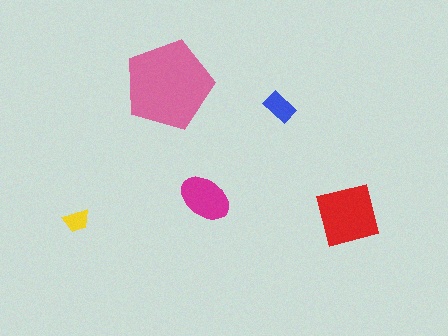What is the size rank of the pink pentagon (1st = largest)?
1st.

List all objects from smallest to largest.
The yellow trapezoid, the blue rectangle, the magenta ellipse, the red square, the pink pentagon.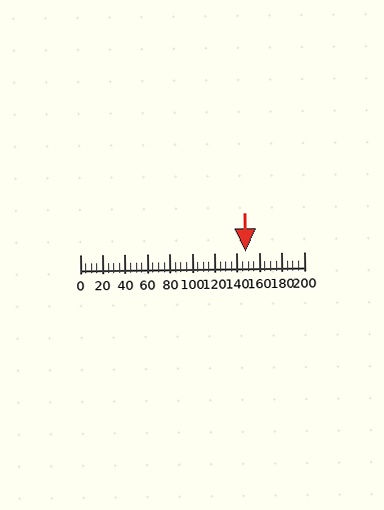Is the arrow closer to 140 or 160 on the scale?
The arrow is closer to 140.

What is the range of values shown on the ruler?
The ruler shows values from 0 to 200.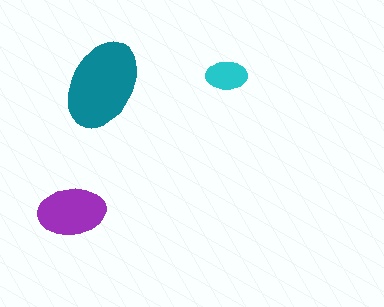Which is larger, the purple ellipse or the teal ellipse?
The teal one.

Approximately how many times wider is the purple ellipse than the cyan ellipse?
About 1.5 times wider.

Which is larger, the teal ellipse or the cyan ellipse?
The teal one.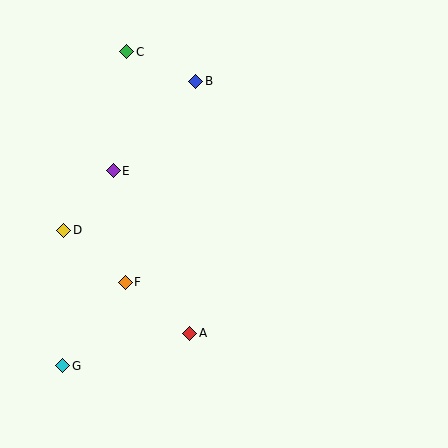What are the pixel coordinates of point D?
Point D is at (64, 230).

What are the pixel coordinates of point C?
Point C is at (127, 52).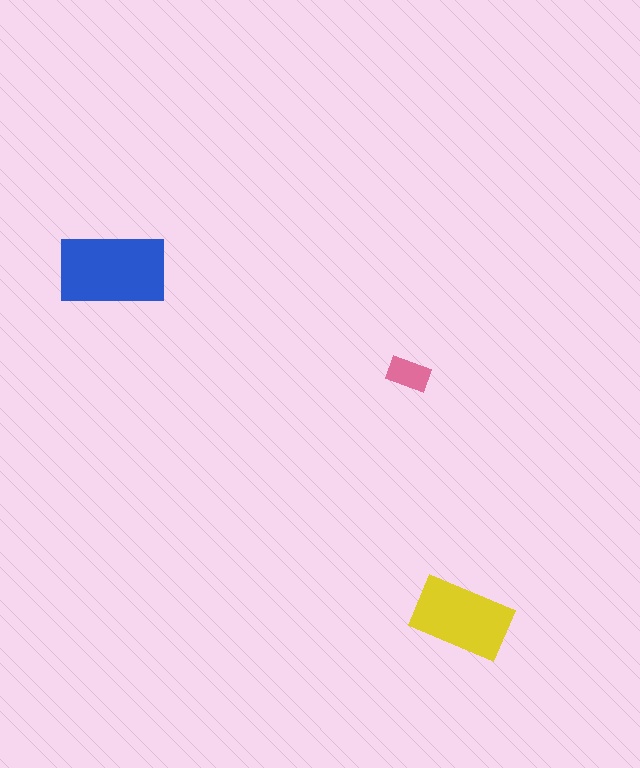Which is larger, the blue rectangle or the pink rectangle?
The blue one.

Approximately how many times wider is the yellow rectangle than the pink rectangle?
About 2.5 times wider.